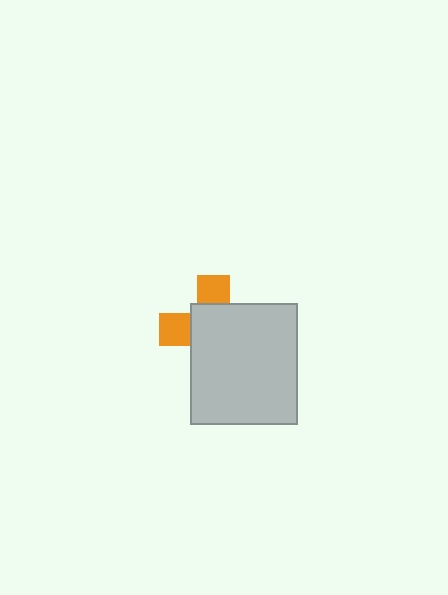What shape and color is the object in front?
The object in front is a light gray rectangle.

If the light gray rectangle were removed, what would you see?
You would see the complete orange cross.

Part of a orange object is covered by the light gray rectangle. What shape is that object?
It is a cross.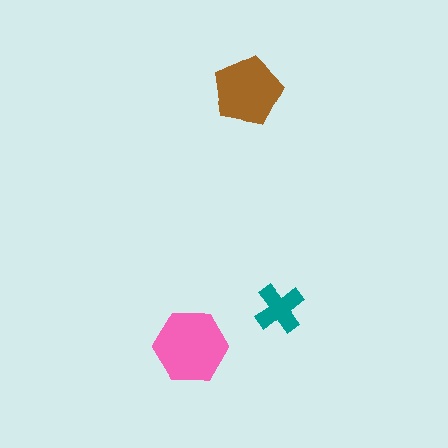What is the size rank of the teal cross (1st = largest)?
3rd.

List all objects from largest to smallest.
The pink hexagon, the brown pentagon, the teal cross.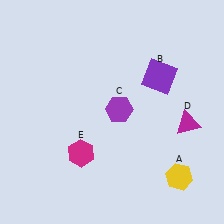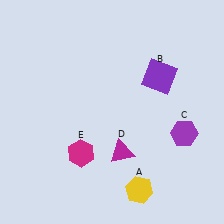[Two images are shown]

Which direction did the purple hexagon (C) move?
The purple hexagon (C) moved right.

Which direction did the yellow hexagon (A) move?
The yellow hexagon (A) moved left.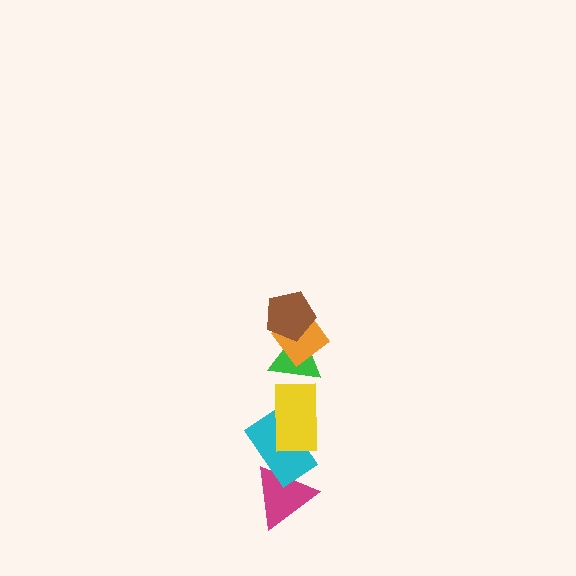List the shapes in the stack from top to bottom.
From top to bottom: the brown pentagon, the orange diamond, the green triangle, the yellow rectangle, the cyan rectangle, the magenta triangle.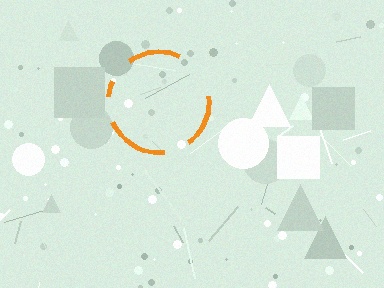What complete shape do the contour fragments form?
The contour fragments form a circle.